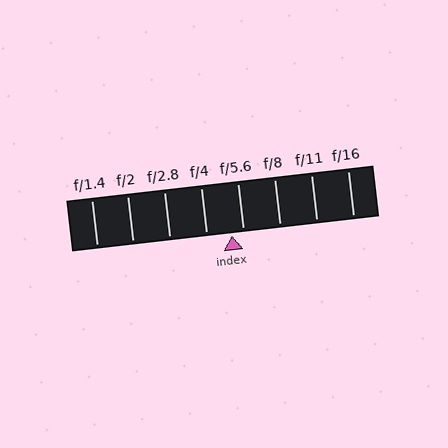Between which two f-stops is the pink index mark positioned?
The index mark is between f/4 and f/5.6.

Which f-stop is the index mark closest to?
The index mark is closest to f/5.6.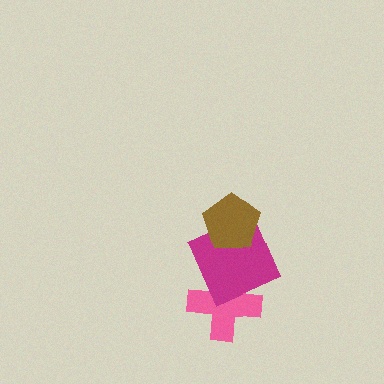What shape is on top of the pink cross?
The magenta square is on top of the pink cross.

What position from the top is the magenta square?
The magenta square is 2nd from the top.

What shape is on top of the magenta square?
The brown pentagon is on top of the magenta square.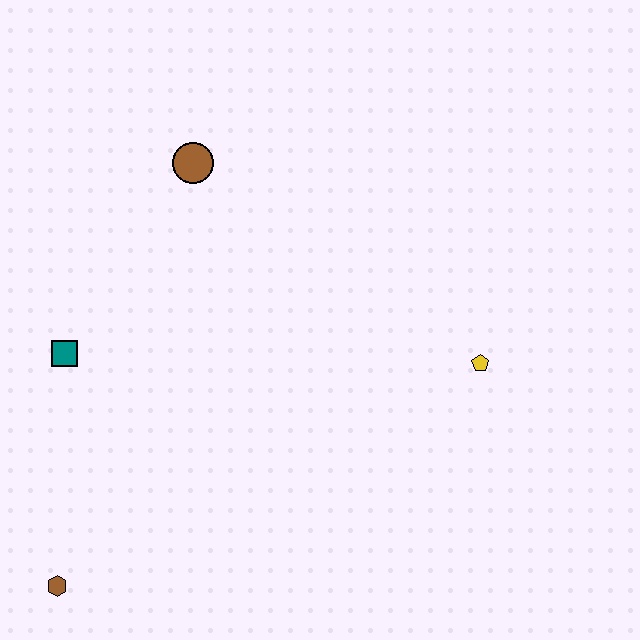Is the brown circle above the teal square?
Yes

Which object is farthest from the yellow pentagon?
The brown hexagon is farthest from the yellow pentagon.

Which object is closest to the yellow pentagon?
The brown circle is closest to the yellow pentagon.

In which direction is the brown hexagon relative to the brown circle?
The brown hexagon is below the brown circle.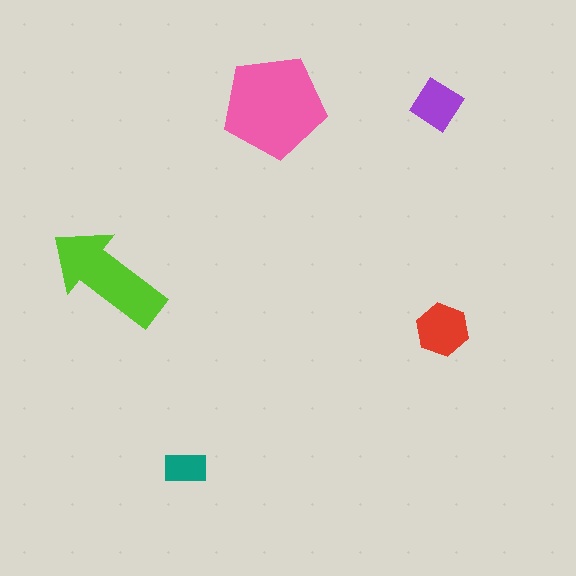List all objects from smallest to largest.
The teal rectangle, the purple diamond, the red hexagon, the lime arrow, the pink pentagon.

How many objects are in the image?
There are 5 objects in the image.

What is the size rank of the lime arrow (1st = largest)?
2nd.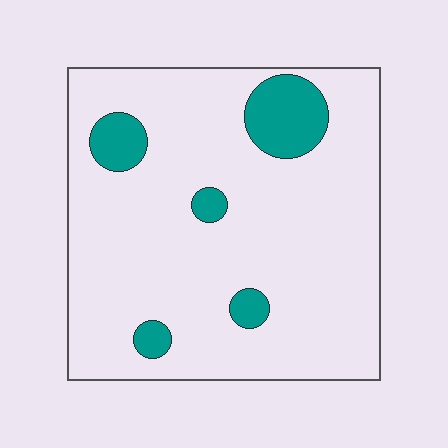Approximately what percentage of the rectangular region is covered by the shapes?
Approximately 10%.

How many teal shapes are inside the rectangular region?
5.